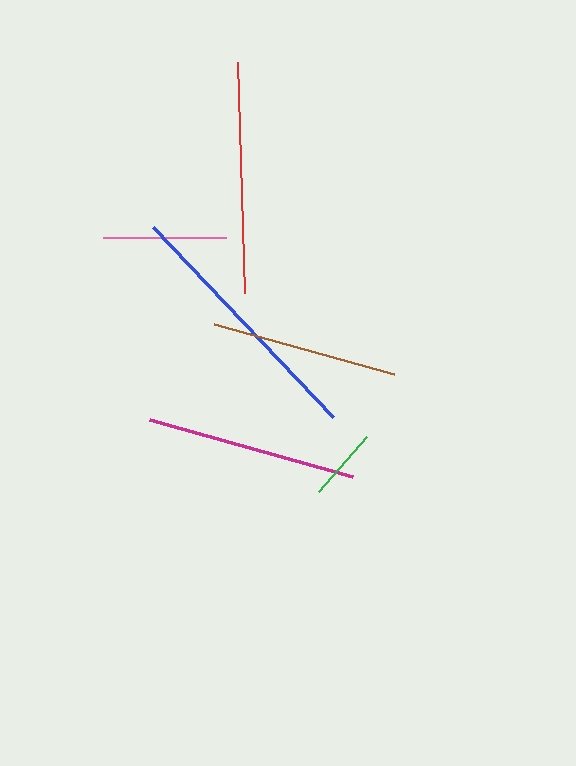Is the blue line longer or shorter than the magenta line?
The blue line is longer than the magenta line.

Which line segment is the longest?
The blue line is the longest at approximately 262 pixels.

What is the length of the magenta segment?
The magenta segment is approximately 211 pixels long.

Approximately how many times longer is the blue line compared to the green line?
The blue line is approximately 3.6 times the length of the green line.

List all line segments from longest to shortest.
From longest to shortest: blue, red, magenta, brown, pink, green.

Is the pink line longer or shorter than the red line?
The red line is longer than the pink line.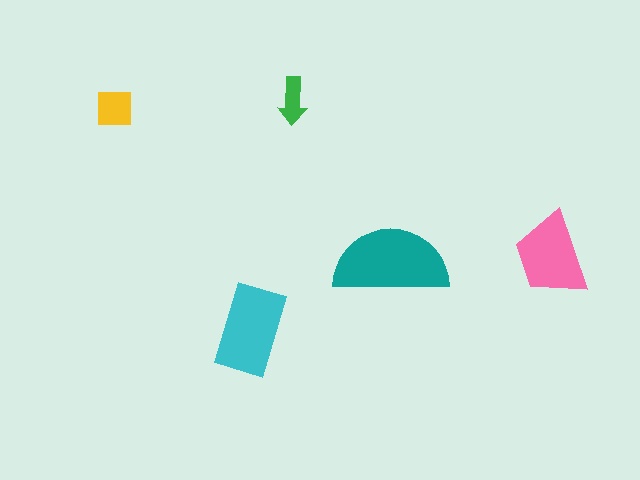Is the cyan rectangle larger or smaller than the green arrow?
Larger.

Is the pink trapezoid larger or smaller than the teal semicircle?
Smaller.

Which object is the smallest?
The green arrow.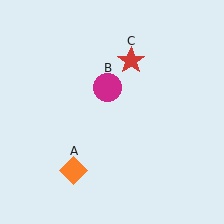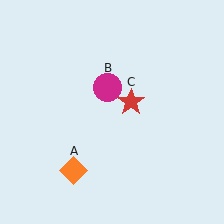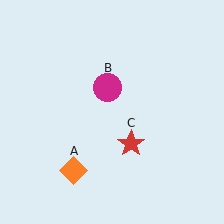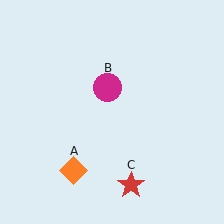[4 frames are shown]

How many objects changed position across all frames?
1 object changed position: red star (object C).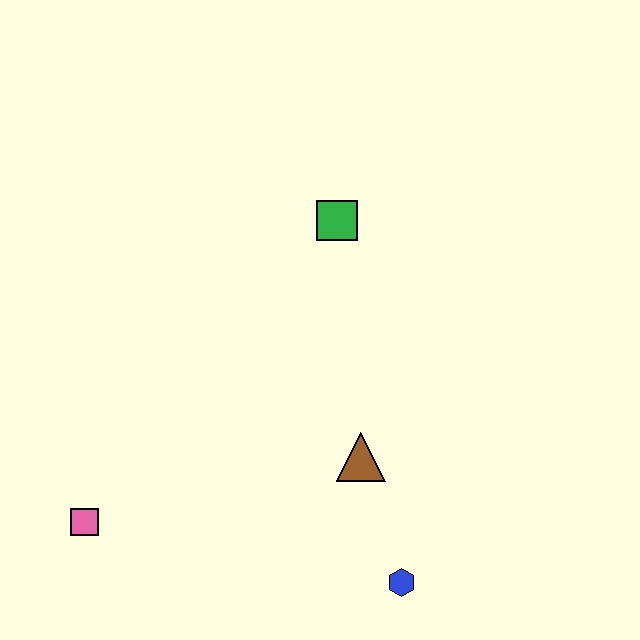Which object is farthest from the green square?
The pink square is farthest from the green square.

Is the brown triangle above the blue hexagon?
Yes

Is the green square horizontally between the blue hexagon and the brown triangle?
No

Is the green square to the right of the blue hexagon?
No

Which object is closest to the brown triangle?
The blue hexagon is closest to the brown triangle.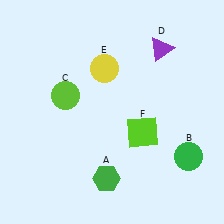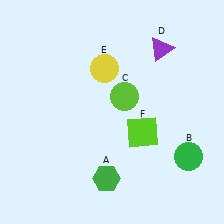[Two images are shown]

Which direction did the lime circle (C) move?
The lime circle (C) moved right.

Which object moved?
The lime circle (C) moved right.